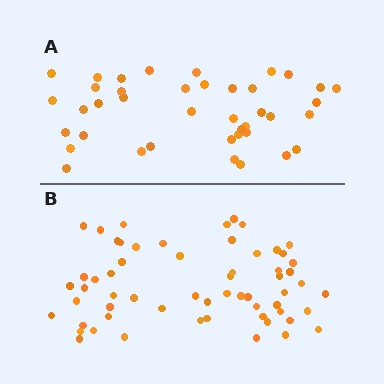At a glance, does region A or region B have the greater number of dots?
Region B (the bottom region) has more dots.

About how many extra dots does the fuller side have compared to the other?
Region B has approximately 20 more dots than region A.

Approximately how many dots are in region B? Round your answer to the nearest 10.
About 60 dots.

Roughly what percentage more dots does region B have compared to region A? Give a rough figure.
About 50% more.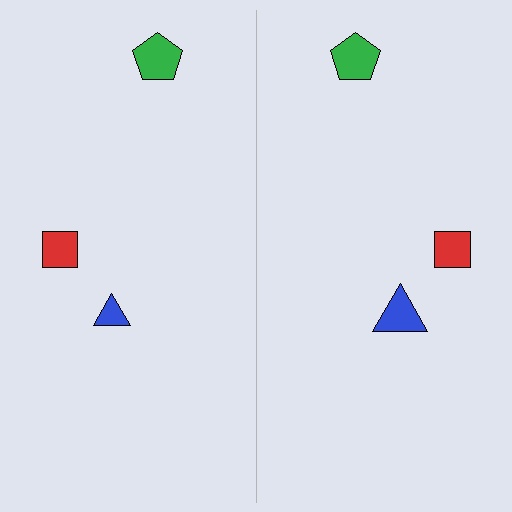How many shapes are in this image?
There are 6 shapes in this image.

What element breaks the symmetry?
The blue triangle on the right side has a different size than its mirror counterpart.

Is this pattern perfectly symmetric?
No, the pattern is not perfectly symmetric. The blue triangle on the right side has a different size than its mirror counterpart.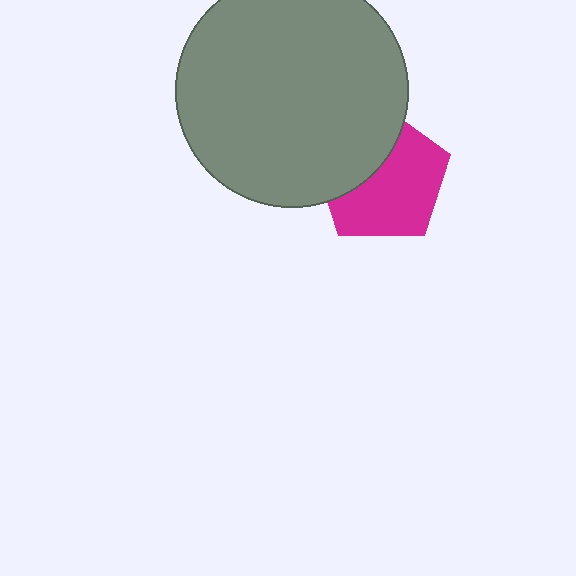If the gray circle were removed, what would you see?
You would see the complete magenta pentagon.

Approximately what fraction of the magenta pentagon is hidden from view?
Roughly 38% of the magenta pentagon is hidden behind the gray circle.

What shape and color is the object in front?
The object in front is a gray circle.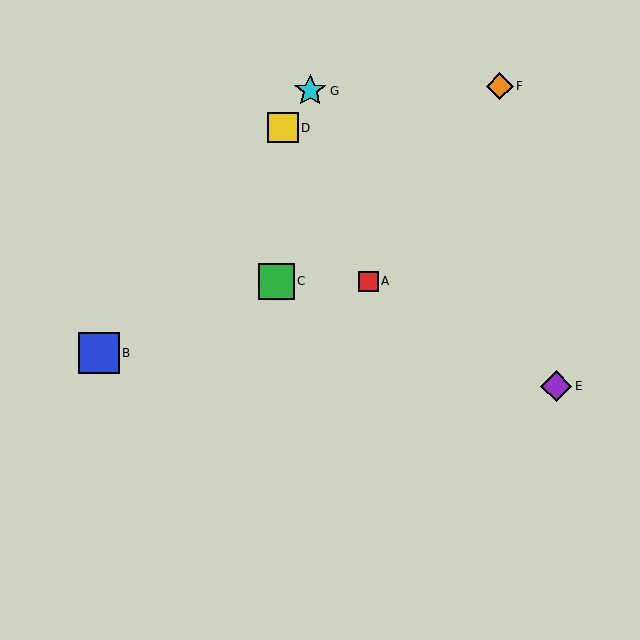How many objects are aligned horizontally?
2 objects (A, C) are aligned horizontally.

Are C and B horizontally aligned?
No, C is at y≈281 and B is at y≈353.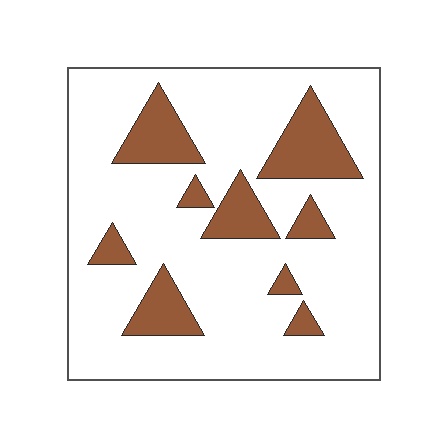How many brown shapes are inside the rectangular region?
9.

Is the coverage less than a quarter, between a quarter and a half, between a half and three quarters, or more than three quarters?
Less than a quarter.